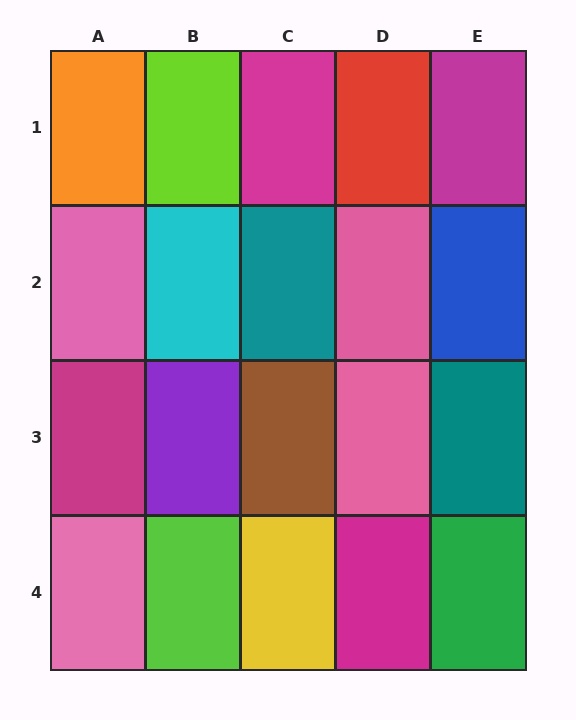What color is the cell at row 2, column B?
Cyan.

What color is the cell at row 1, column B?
Lime.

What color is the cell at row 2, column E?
Blue.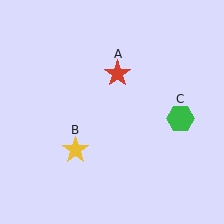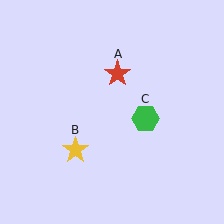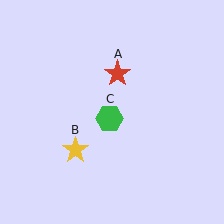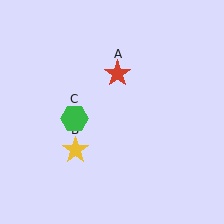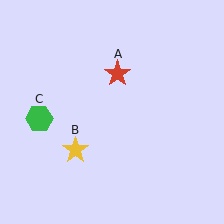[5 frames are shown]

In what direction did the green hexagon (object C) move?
The green hexagon (object C) moved left.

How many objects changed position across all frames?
1 object changed position: green hexagon (object C).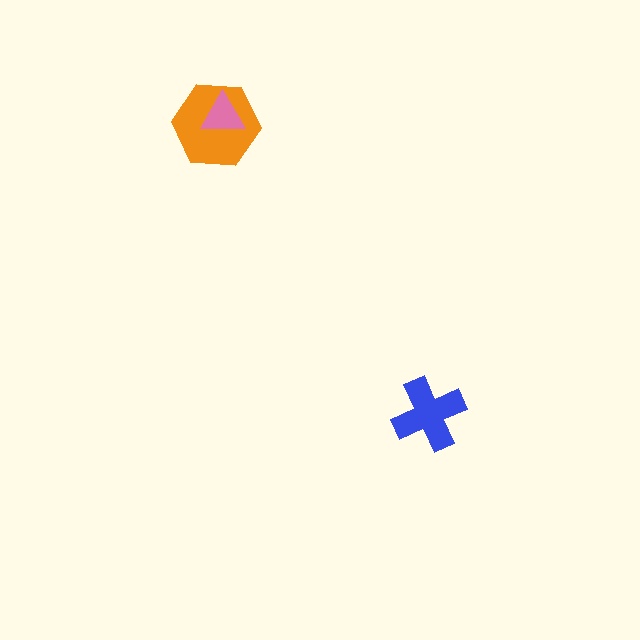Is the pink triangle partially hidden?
No, no other shape covers it.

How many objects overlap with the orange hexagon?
1 object overlaps with the orange hexagon.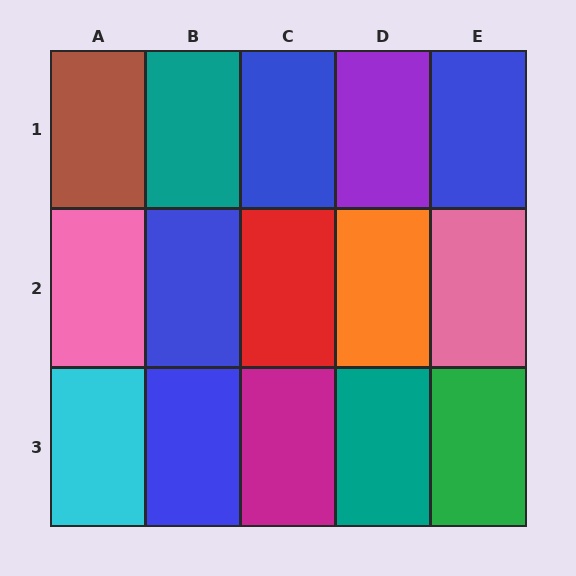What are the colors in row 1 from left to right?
Brown, teal, blue, purple, blue.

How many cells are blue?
4 cells are blue.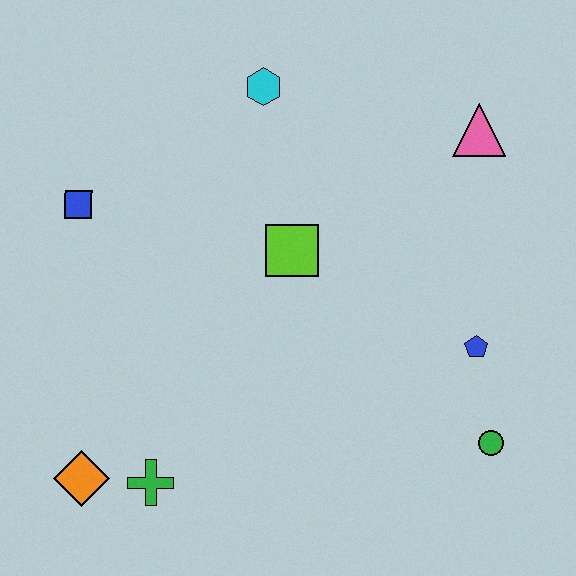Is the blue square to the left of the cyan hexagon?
Yes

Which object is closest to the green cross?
The orange diamond is closest to the green cross.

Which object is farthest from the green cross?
The pink triangle is farthest from the green cross.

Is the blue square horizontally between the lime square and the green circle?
No